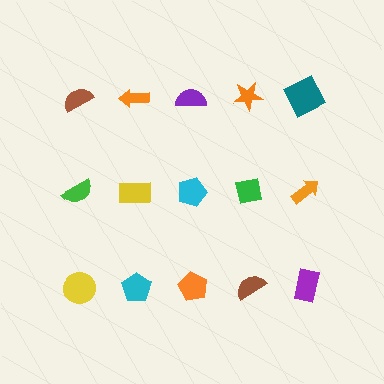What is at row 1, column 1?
A brown semicircle.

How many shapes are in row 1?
5 shapes.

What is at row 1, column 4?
An orange star.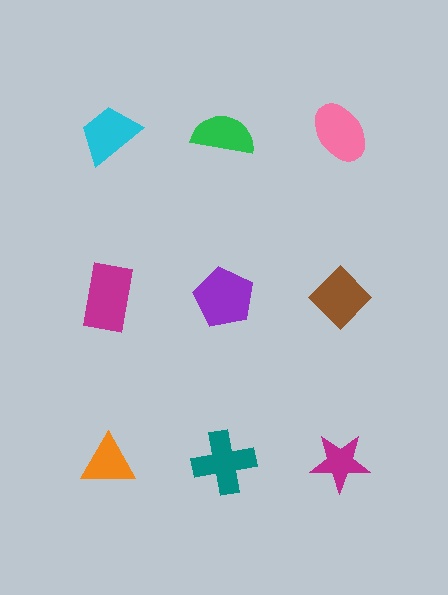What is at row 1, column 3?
A pink ellipse.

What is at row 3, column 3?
A magenta star.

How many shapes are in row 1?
3 shapes.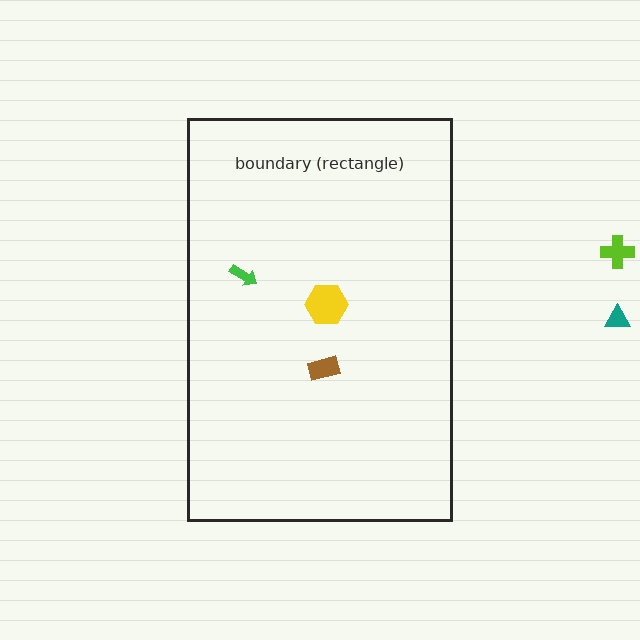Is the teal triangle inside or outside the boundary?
Outside.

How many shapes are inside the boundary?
3 inside, 2 outside.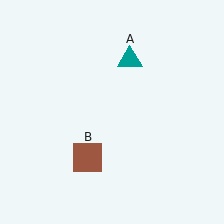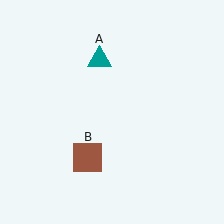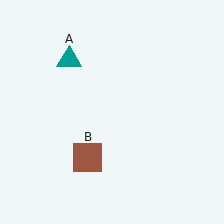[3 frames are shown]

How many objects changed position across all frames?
1 object changed position: teal triangle (object A).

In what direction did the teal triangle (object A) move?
The teal triangle (object A) moved left.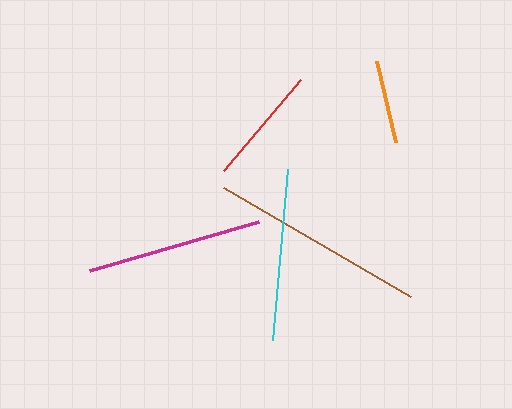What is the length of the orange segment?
The orange segment is approximately 83 pixels long.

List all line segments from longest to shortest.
From longest to shortest: brown, magenta, cyan, red, orange.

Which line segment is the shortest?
The orange line is the shortest at approximately 83 pixels.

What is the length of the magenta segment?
The magenta segment is approximately 176 pixels long.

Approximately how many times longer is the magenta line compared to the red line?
The magenta line is approximately 1.5 times the length of the red line.